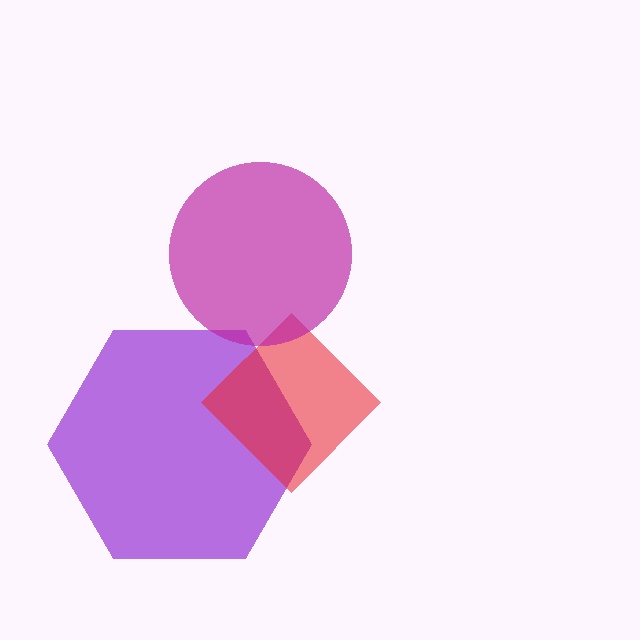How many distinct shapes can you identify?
There are 3 distinct shapes: a purple hexagon, a red diamond, a magenta circle.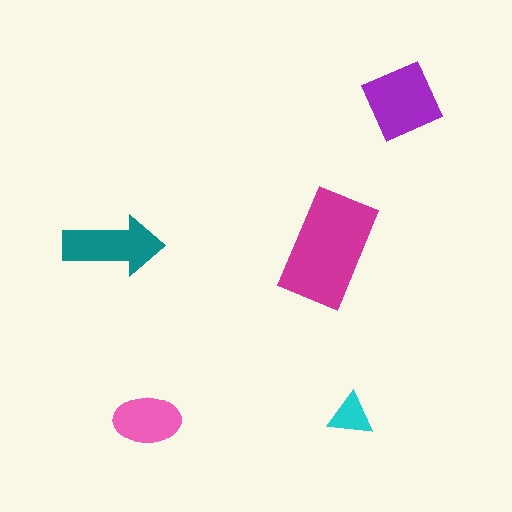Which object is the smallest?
The cyan triangle.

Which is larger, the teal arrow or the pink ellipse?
The teal arrow.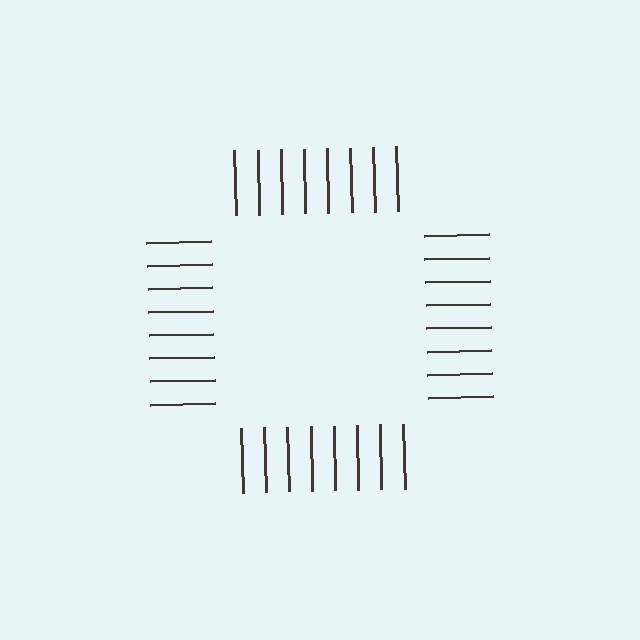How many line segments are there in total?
32 — 8 along each of the 4 edges.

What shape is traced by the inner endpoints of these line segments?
An illusory square — the line segments terminate on its edges but no continuous stroke is drawn.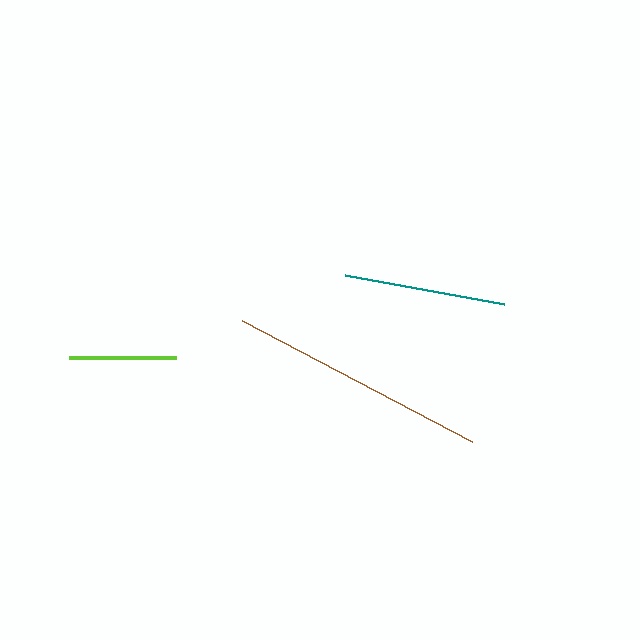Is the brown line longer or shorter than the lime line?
The brown line is longer than the lime line.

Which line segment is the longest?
The brown line is the longest at approximately 260 pixels.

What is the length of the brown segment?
The brown segment is approximately 260 pixels long.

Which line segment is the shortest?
The lime line is the shortest at approximately 107 pixels.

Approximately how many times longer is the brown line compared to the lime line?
The brown line is approximately 2.4 times the length of the lime line.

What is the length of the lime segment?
The lime segment is approximately 107 pixels long.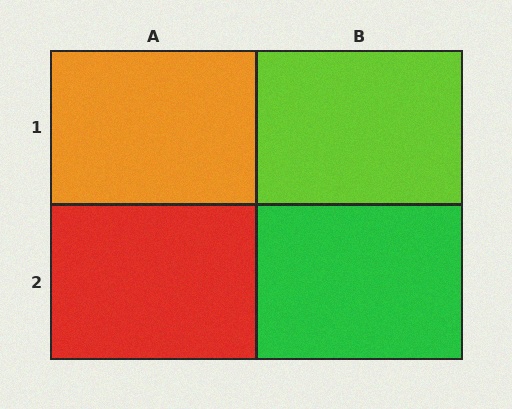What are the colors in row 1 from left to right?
Orange, lime.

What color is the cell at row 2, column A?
Red.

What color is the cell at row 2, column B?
Green.